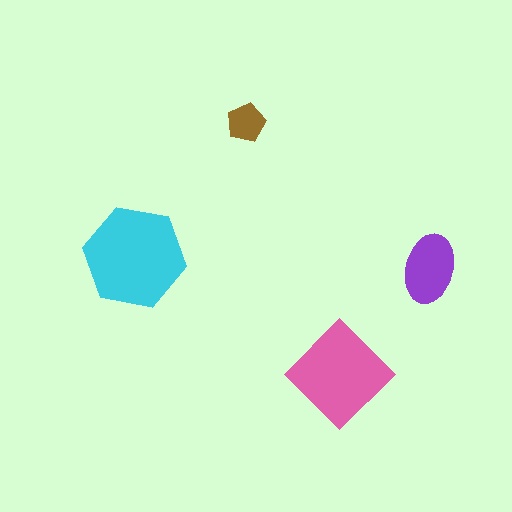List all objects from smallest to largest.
The brown pentagon, the purple ellipse, the pink diamond, the cyan hexagon.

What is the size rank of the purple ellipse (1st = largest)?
3rd.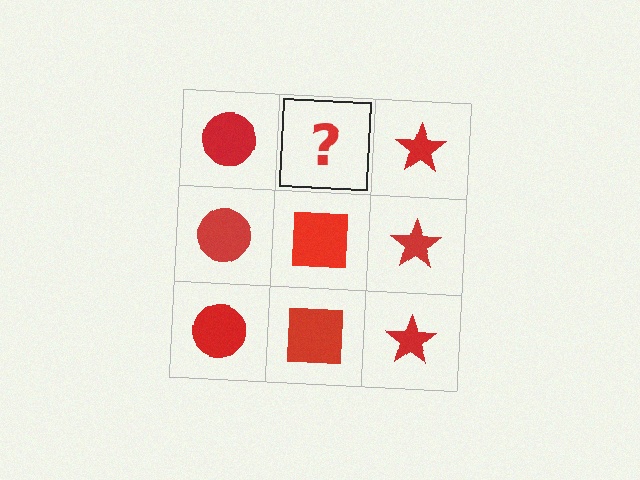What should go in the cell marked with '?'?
The missing cell should contain a red square.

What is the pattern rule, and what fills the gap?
The rule is that each column has a consistent shape. The gap should be filled with a red square.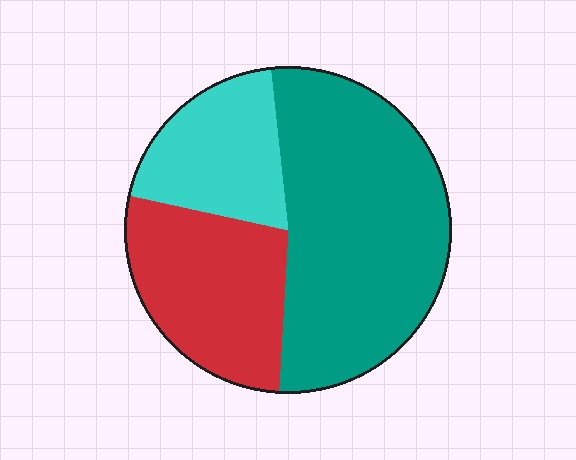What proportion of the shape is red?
Red takes up about one quarter (1/4) of the shape.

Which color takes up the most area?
Teal, at roughly 50%.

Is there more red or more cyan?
Red.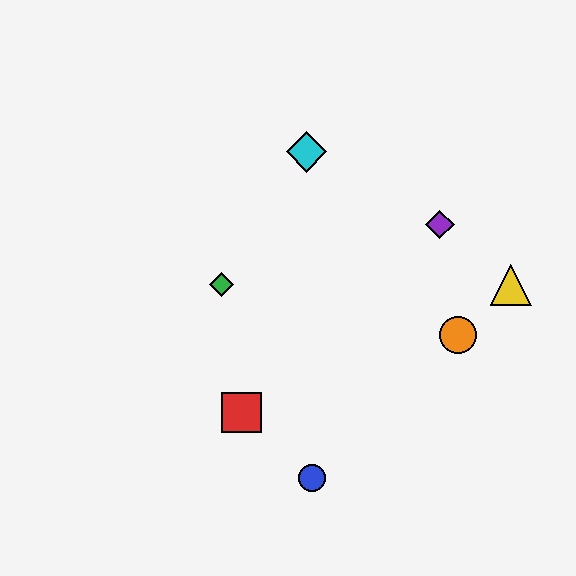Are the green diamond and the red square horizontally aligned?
No, the green diamond is at y≈285 and the red square is at y≈412.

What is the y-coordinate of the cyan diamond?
The cyan diamond is at y≈152.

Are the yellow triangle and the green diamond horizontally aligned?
Yes, both are at y≈285.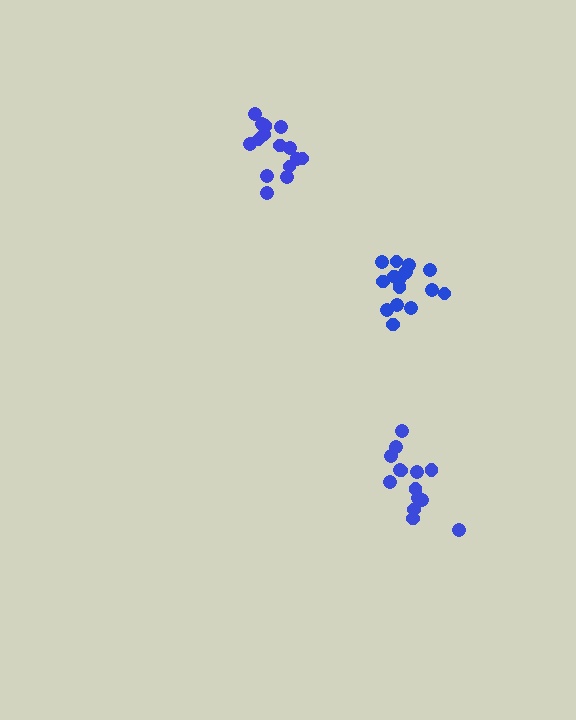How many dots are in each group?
Group 1: 16 dots, Group 2: 15 dots, Group 3: 14 dots (45 total).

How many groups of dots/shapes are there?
There are 3 groups.